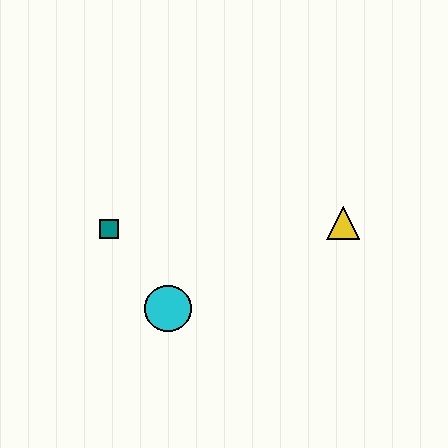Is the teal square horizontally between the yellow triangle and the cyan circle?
No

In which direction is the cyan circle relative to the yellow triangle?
The cyan circle is to the left of the yellow triangle.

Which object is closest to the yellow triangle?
The cyan circle is closest to the yellow triangle.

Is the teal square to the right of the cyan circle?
No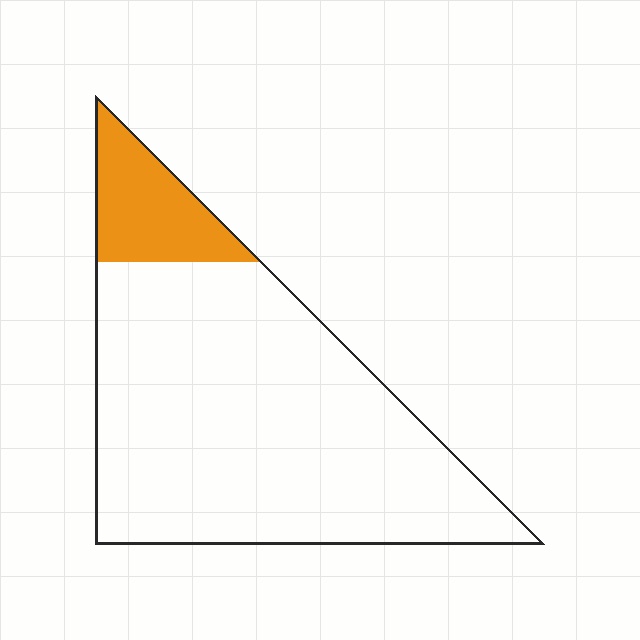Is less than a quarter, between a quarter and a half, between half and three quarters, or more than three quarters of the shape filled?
Less than a quarter.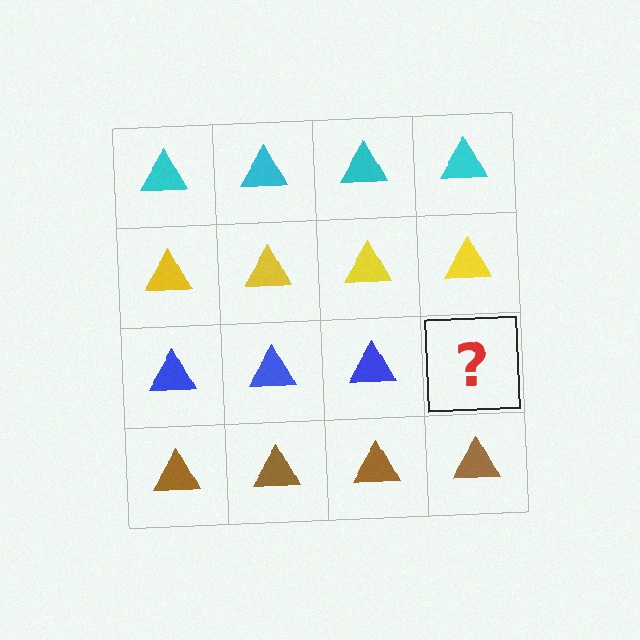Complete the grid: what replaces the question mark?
The question mark should be replaced with a blue triangle.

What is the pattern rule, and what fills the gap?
The rule is that each row has a consistent color. The gap should be filled with a blue triangle.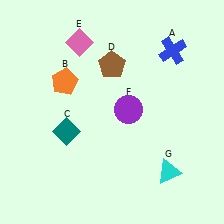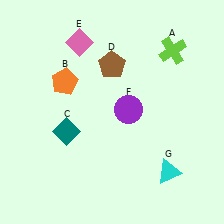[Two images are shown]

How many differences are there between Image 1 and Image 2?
There is 1 difference between the two images.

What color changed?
The cross (A) changed from blue in Image 1 to lime in Image 2.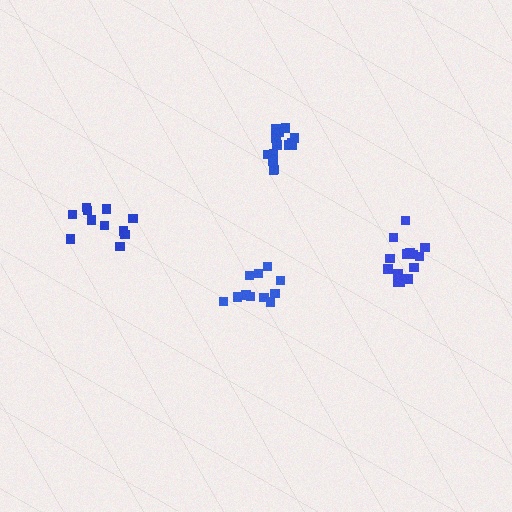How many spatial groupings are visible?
There are 4 spatial groupings.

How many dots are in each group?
Group 1: 14 dots, Group 2: 14 dots, Group 3: 11 dots, Group 4: 11 dots (50 total).